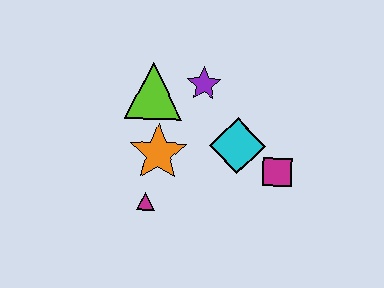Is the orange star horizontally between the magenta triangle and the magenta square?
Yes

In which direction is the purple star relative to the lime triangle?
The purple star is to the right of the lime triangle.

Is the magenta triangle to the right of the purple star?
No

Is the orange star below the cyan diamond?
Yes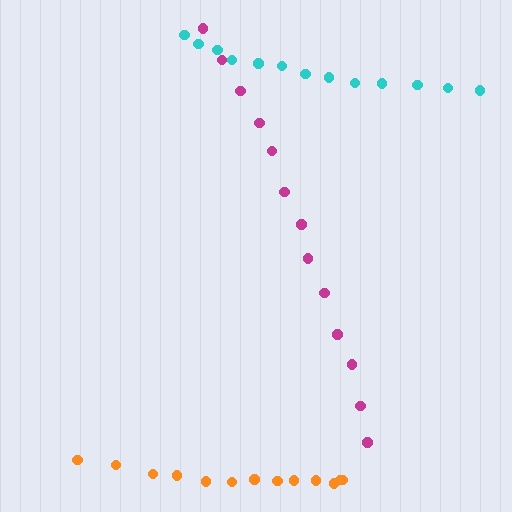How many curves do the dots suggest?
There are 3 distinct paths.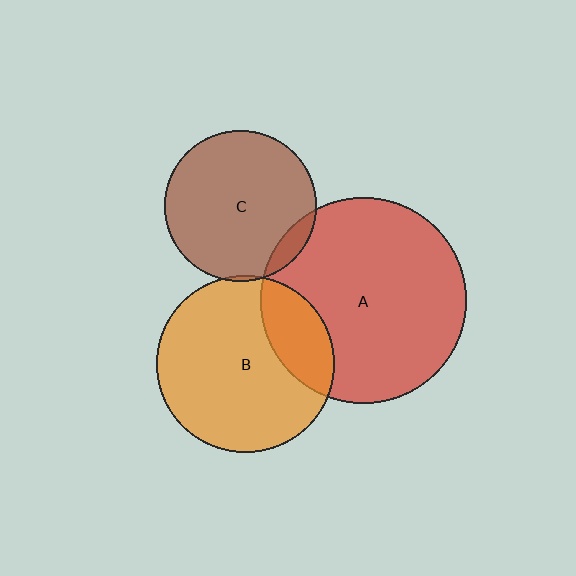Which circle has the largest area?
Circle A (red).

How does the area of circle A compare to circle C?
Approximately 1.8 times.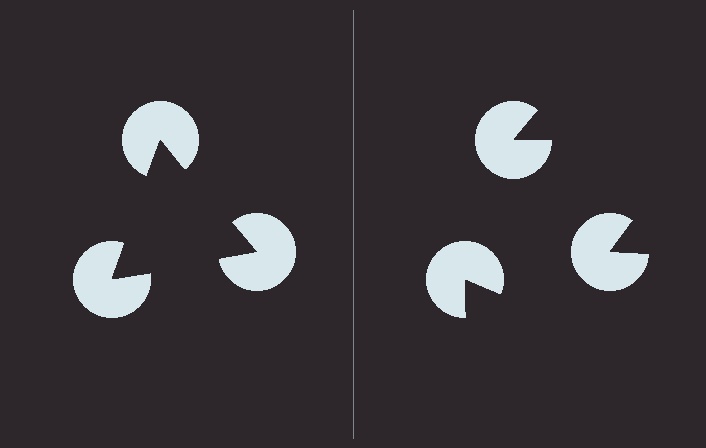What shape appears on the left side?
An illusory triangle.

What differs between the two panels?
The pac-man discs are positioned identically on both sides; only the wedge orientations differ. On the left they align to a triangle; on the right they are misaligned.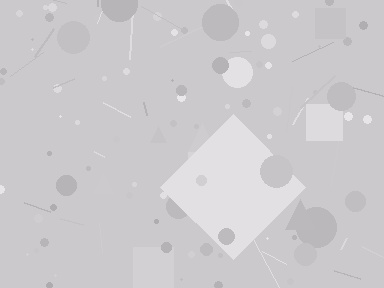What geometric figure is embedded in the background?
A diamond is embedded in the background.